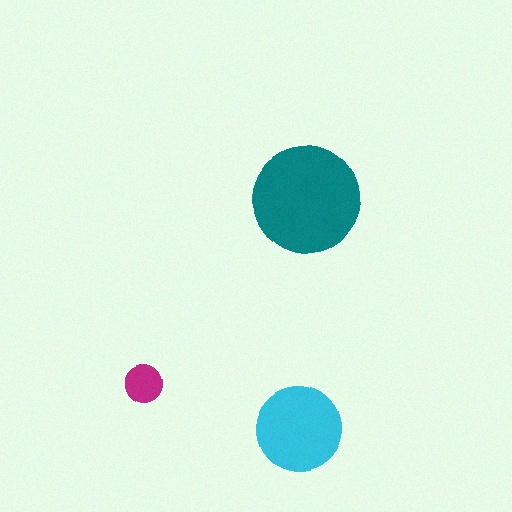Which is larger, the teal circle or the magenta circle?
The teal one.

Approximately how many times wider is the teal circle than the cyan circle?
About 1.5 times wider.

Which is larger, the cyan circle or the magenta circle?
The cyan one.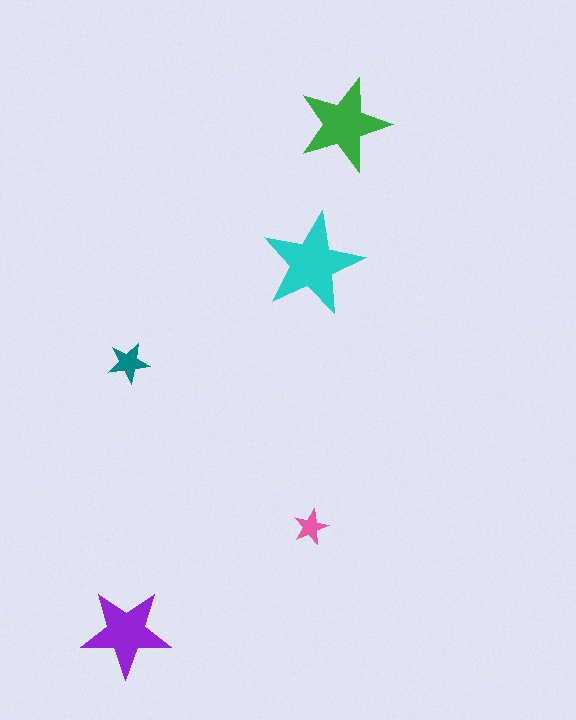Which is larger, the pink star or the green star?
The green one.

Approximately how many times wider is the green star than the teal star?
About 2.5 times wider.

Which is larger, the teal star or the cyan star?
The cyan one.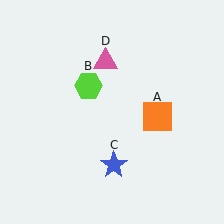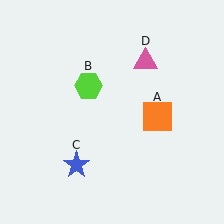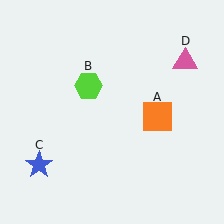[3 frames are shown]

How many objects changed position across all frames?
2 objects changed position: blue star (object C), pink triangle (object D).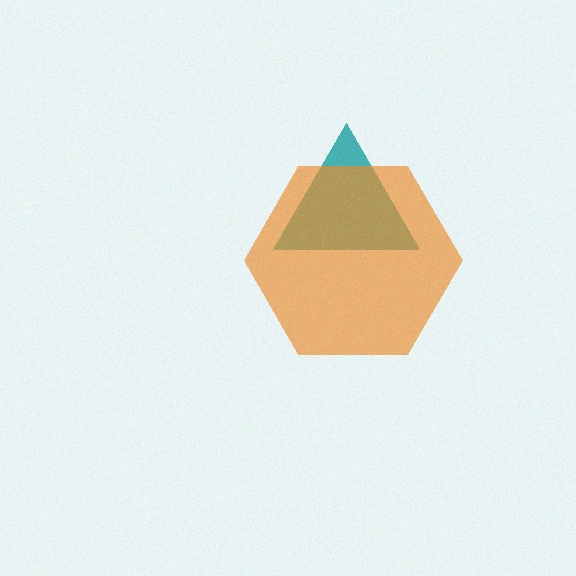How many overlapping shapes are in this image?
There are 2 overlapping shapes in the image.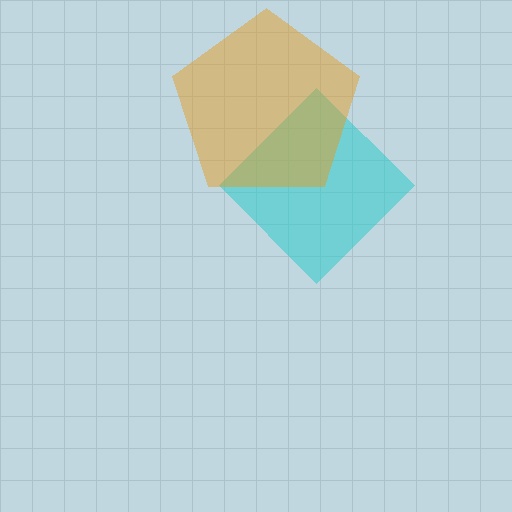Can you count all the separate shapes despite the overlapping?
Yes, there are 2 separate shapes.